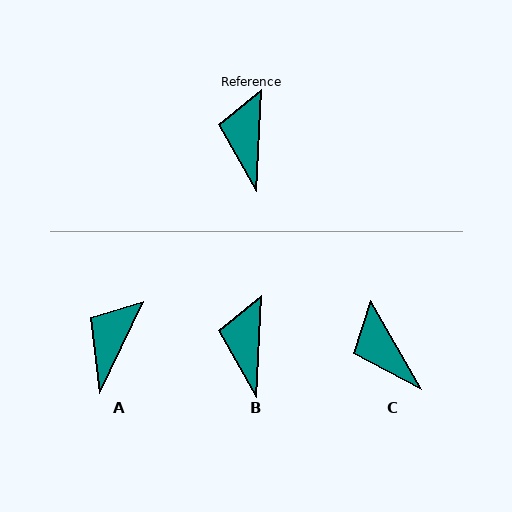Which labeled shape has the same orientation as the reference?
B.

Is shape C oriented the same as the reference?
No, it is off by about 33 degrees.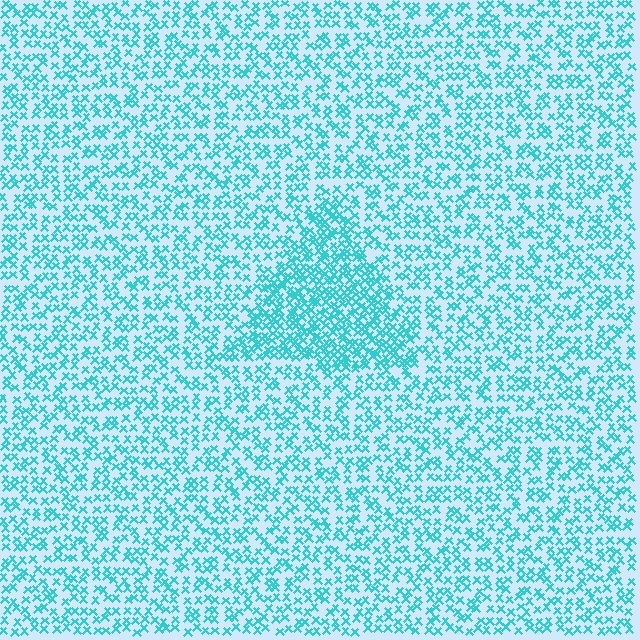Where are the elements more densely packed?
The elements are more densely packed inside the triangle boundary.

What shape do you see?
I see a triangle.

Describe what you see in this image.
The image contains small cyan elements arranged at two different densities. A triangle-shaped region is visible where the elements are more densely packed than the surrounding area.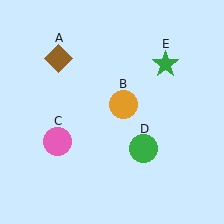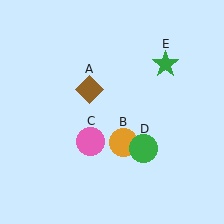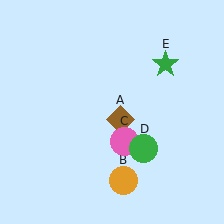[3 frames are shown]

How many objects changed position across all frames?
3 objects changed position: brown diamond (object A), orange circle (object B), pink circle (object C).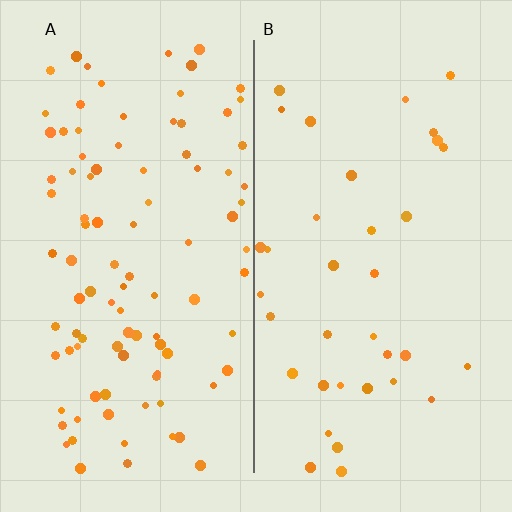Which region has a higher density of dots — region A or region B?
A (the left).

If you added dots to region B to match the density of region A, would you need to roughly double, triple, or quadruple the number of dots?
Approximately triple.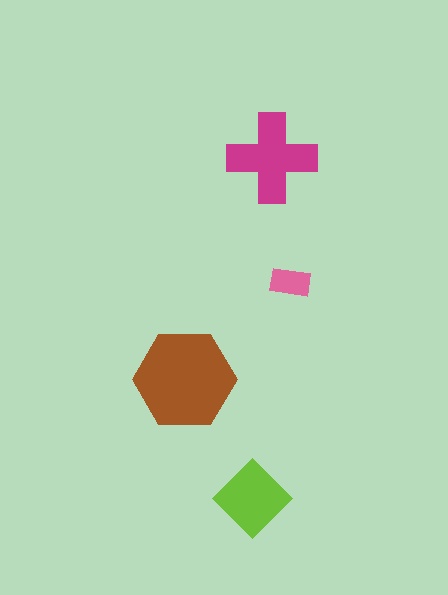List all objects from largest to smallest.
The brown hexagon, the magenta cross, the lime diamond, the pink rectangle.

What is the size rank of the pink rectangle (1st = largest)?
4th.